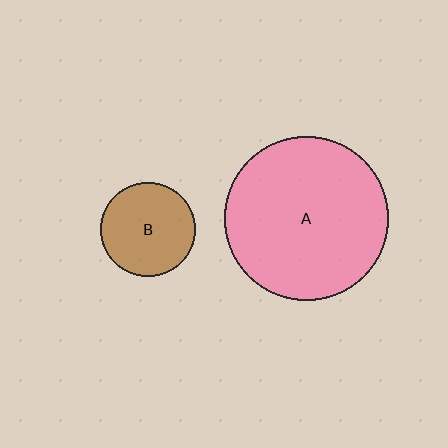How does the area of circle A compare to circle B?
Approximately 3.0 times.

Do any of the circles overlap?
No, none of the circles overlap.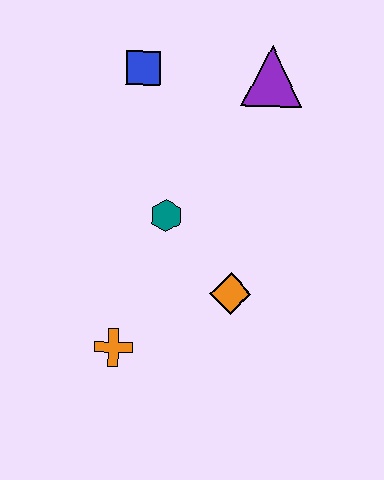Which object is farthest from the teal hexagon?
The purple triangle is farthest from the teal hexagon.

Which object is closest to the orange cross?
The orange diamond is closest to the orange cross.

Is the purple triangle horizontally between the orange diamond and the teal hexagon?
No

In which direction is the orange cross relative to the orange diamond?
The orange cross is to the left of the orange diamond.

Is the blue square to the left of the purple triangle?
Yes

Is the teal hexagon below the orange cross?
No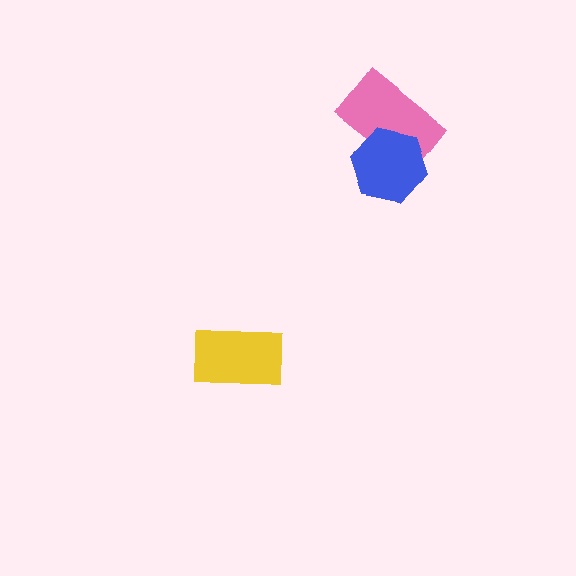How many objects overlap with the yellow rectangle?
0 objects overlap with the yellow rectangle.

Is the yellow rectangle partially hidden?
No, no other shape covers it.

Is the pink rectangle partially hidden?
Yes, it is partially covered by another shape.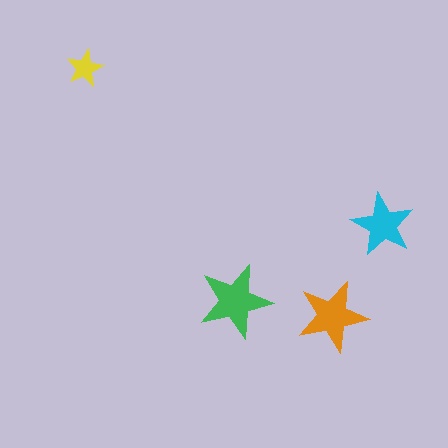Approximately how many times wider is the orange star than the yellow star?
About 2 times wider.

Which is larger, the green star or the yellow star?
The green one.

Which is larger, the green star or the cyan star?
The green one.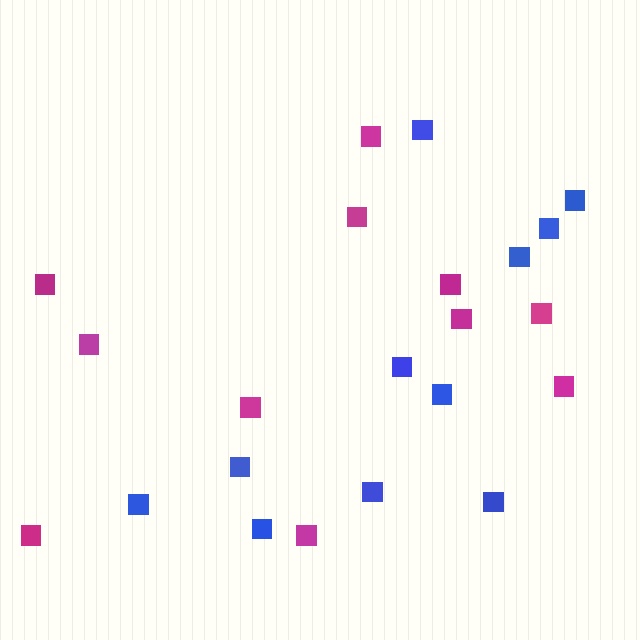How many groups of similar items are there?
There are 2 groups: one group of blue squares (11) and one group of magenta squares (11).